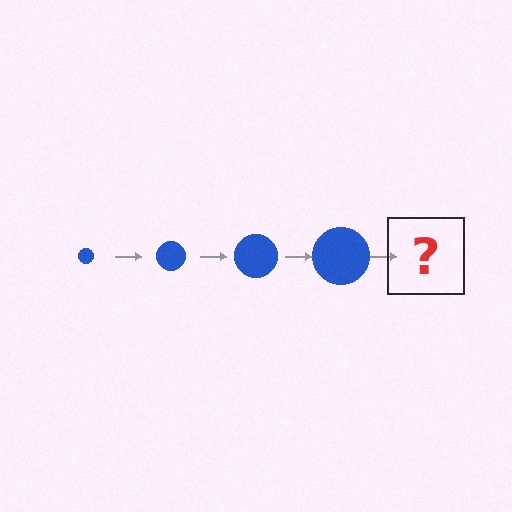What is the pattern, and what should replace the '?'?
The pattern is that the circle gets progressively larger each step. The '?' should be a blue circle, larger than the previous one.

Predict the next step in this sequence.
The next step is a blue circle, larger than the previous one.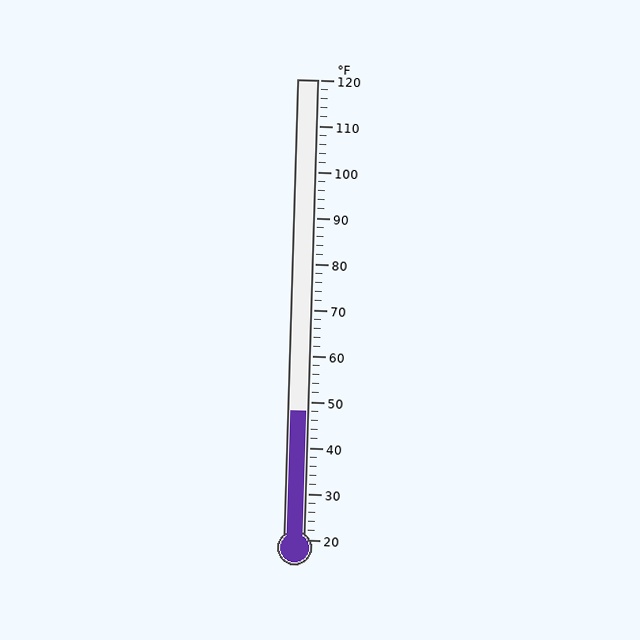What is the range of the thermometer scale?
The thermometer scale ranges from 20°F to 120°F.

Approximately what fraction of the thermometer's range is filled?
The thermometer is filled to approximately 30% of its range.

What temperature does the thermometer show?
The thermometer shows approximately 48°F.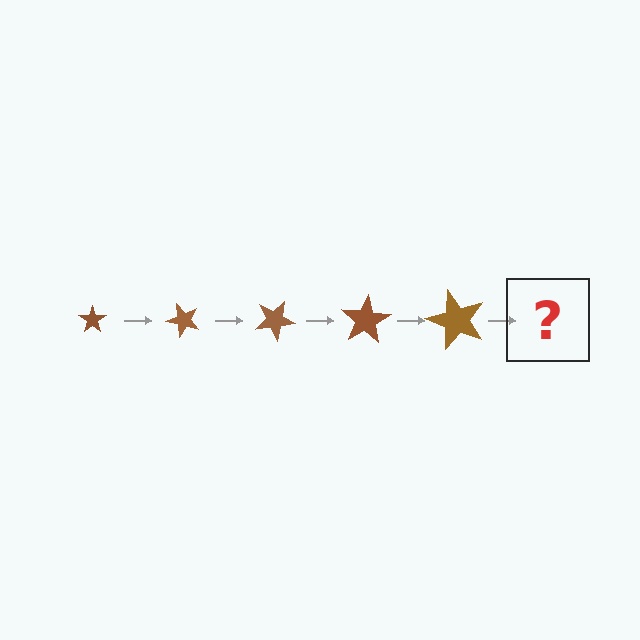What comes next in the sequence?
The next element should be a star, larger than the previous one and rotated 250 degrees from the start.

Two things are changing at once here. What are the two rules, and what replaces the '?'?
The two rules are that the star grows larger each step and it rotates 50 degrees each step. The '?' should be a star, larger than the previous one and rotated 250 degrees from the start.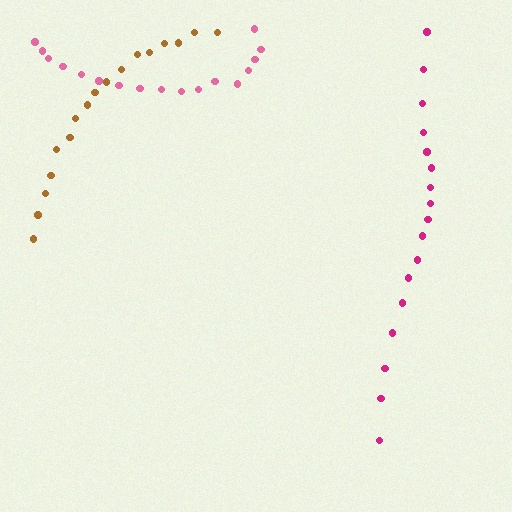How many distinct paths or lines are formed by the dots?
There are 3 distinct paths.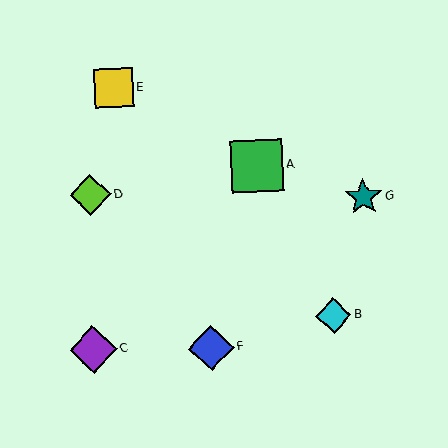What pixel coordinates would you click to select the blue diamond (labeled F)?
Click at (211, 348) to select the blue diamond F.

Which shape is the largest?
The green square (labeled A) is the largest.